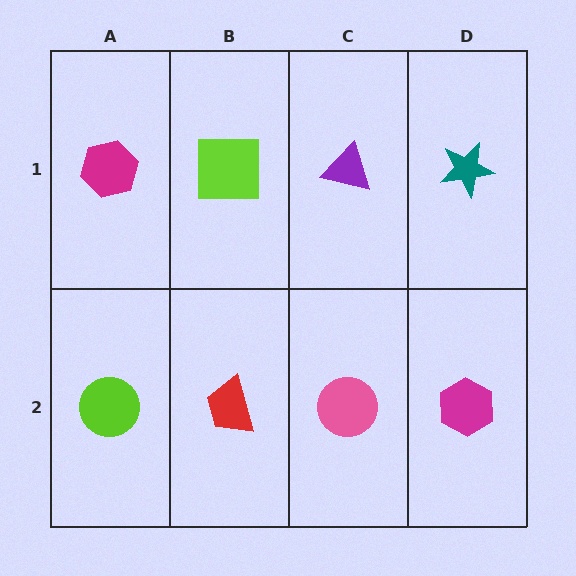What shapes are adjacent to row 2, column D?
A teal star (row 1, column D), a pink circle (row 2, column C).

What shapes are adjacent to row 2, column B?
A lime square (row 1, column B), a lime circle (row 2, column A), a pink circle (row 2, column C).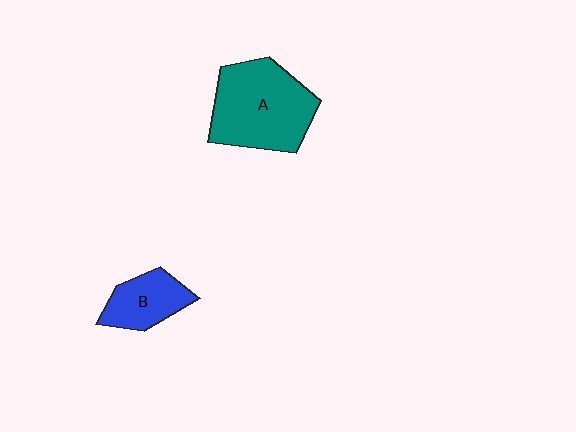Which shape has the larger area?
Shape A (teal).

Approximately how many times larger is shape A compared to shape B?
Approximately 2.1 times.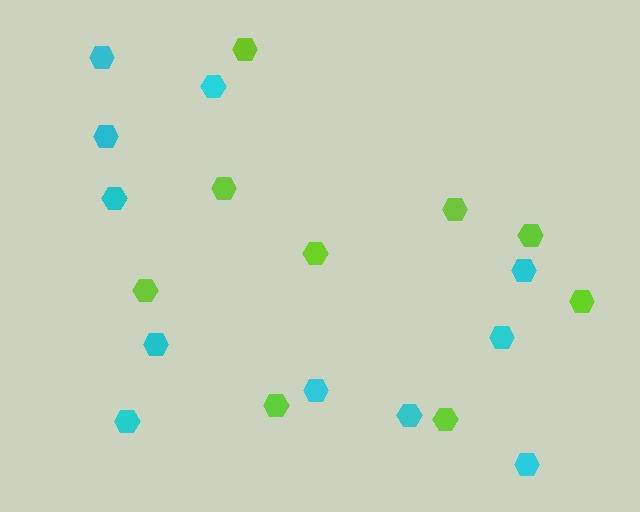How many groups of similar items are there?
There are 2 groups: one group of cyan hexagons (11) and one group of lime hexagons (9).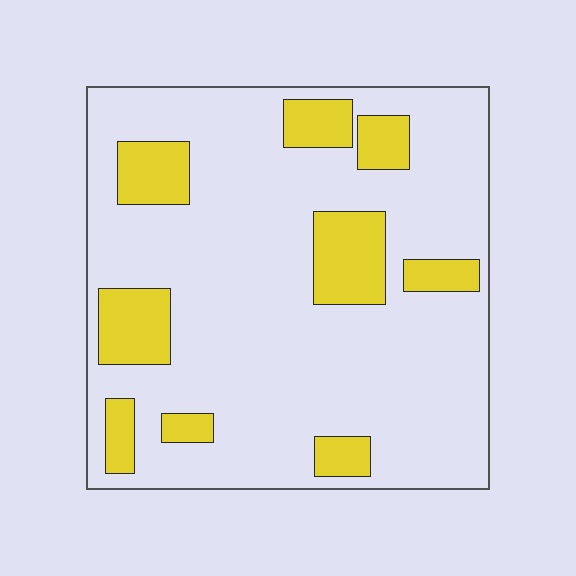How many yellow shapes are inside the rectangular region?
9.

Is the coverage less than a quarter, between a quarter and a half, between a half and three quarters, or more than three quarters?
Less than a quarter.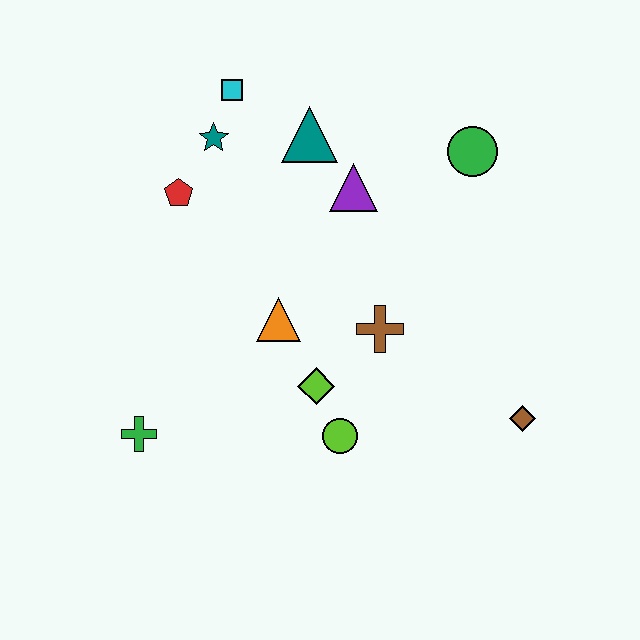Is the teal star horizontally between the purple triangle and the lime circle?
No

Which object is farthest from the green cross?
The green circle is farthest from the green cross.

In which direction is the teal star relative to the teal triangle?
The teal star is to the left of the teal triangle.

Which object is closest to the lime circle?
The lime diamond is closest to the lime circle.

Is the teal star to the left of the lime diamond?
Yes